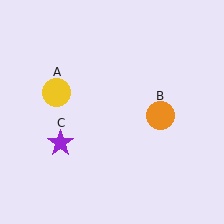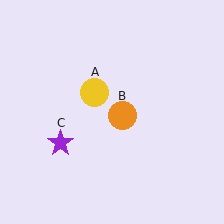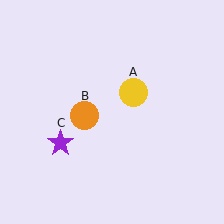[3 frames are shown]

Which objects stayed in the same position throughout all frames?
Purple star (object C) remained stationary.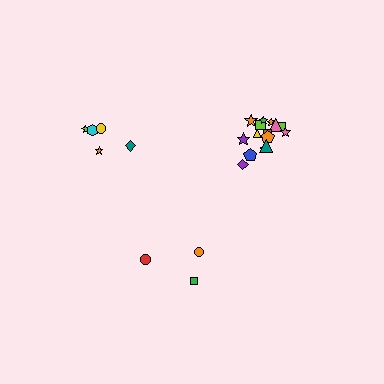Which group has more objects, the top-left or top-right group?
The top-right group.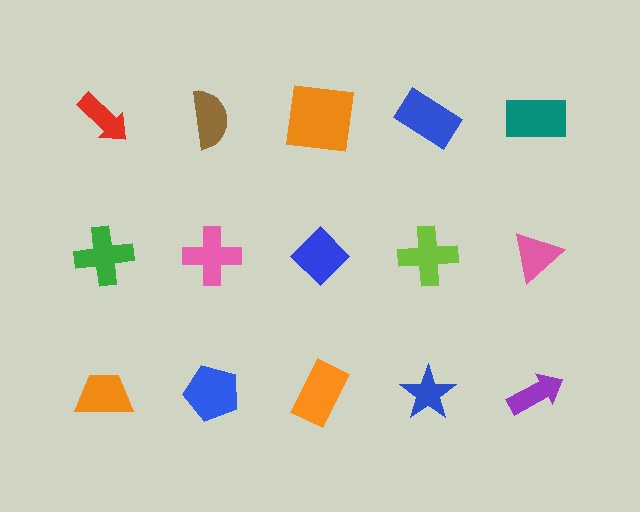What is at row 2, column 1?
A green cross.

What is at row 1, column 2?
A brown semicircle.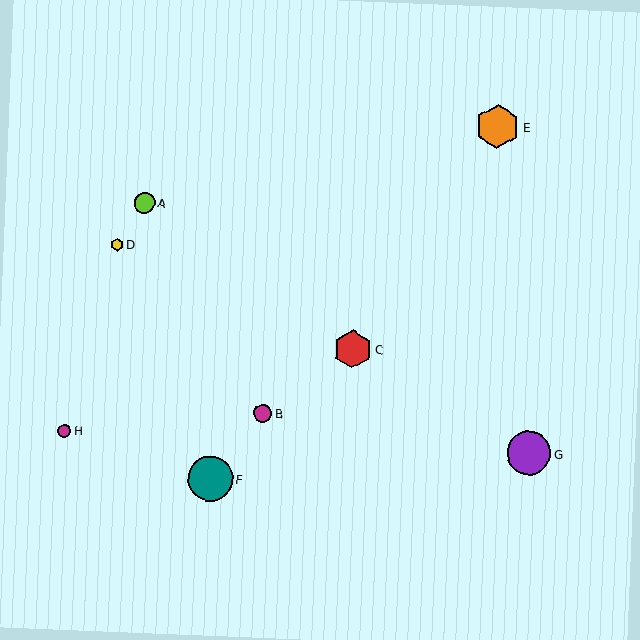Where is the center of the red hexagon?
The center of the red hexagon is at (353, 349).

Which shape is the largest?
The teal circle (labeled F) is the largest.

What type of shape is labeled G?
Shape G is a purple circle.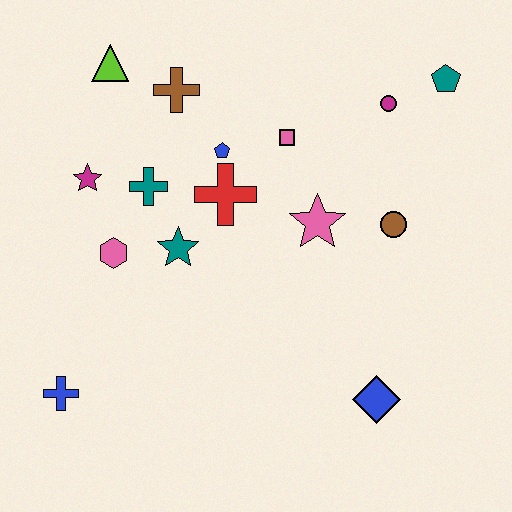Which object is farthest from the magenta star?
The teal pentagon is farthest from the magenta star.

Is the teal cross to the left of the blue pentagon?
Yes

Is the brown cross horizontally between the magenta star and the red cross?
Yes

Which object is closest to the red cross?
The blue pentagon is closest to the red cross.